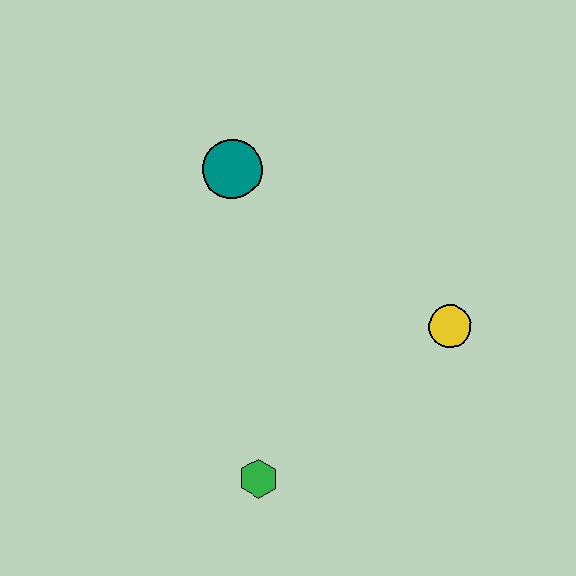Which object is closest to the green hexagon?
The yellow circle is closest to the green hexagon.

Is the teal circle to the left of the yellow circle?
Yes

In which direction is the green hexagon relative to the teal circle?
The green hexagon is below the teal circle.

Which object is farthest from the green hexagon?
The teal circle is farthest from the green hexagon.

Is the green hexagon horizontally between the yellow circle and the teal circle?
Yes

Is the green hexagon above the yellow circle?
No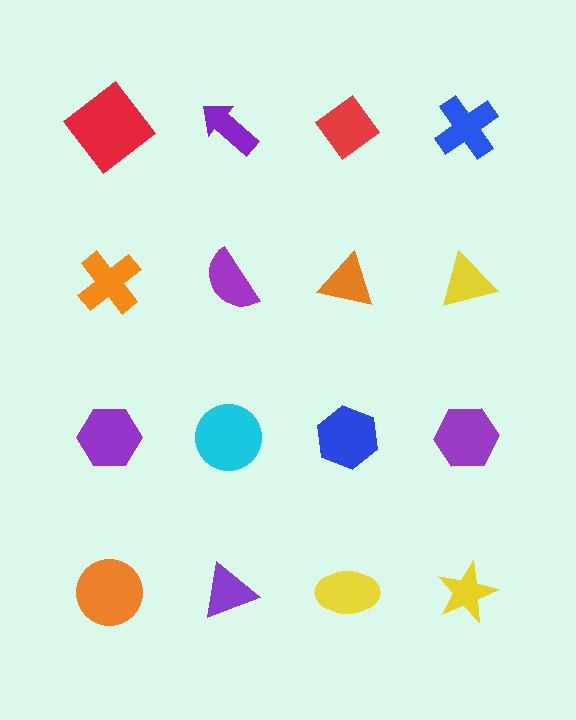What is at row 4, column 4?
A yellow star.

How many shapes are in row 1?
4 shapes.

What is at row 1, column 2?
A purple arrow.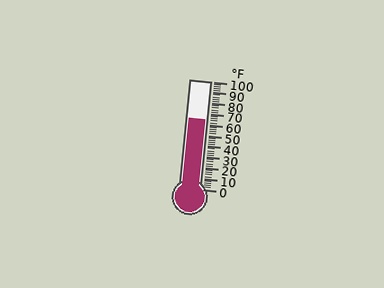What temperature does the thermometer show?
The thermometer shows approximately 64°F.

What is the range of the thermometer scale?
The thermometer scale ranges from 0°F to 100°F.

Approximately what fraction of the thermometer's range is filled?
The thermometer is filled to approximately 65% of its range.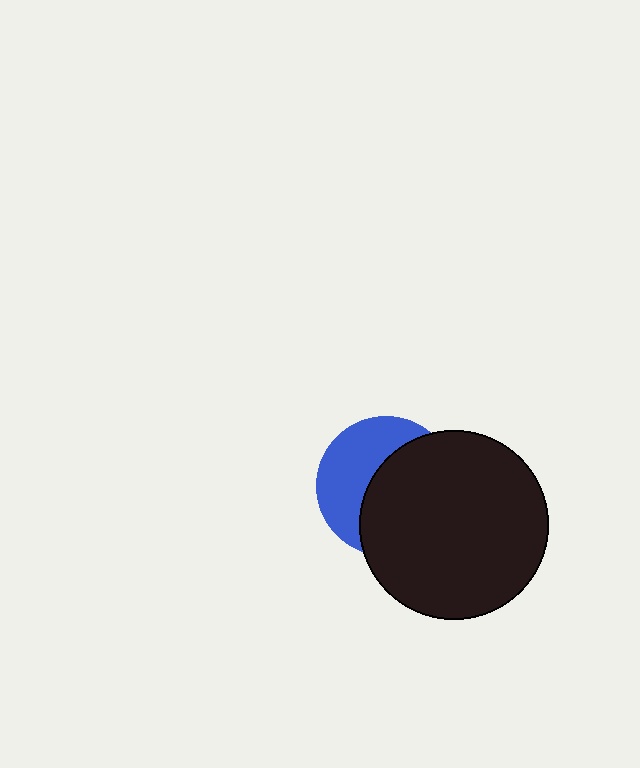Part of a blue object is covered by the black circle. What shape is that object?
It is a circle.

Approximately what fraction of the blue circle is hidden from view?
Roughly 56% of the blue circle is hidden behind the black circle.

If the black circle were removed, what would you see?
You would see the complete blue circle.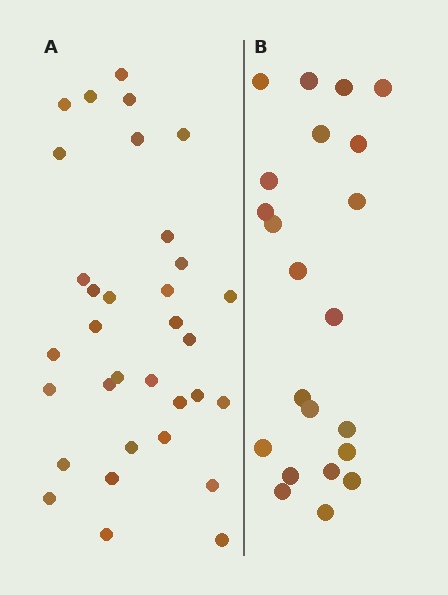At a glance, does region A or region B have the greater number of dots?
Region A (the left region) has more dots.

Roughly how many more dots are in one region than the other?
Region A has roughly 12 or so more dots than region B.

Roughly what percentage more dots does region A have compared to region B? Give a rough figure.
About 50% more.